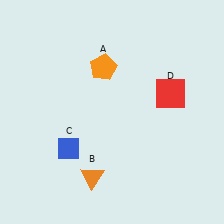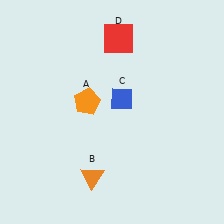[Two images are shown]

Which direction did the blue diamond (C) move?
The blue diamond (C) moved right.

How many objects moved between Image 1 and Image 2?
3 objects moved between the two images.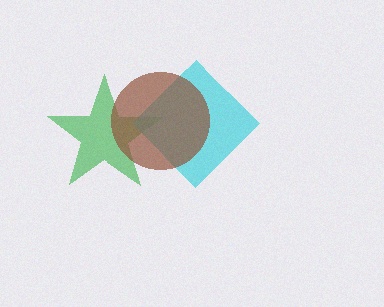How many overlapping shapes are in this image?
There are 3 overlapping shapes in the image.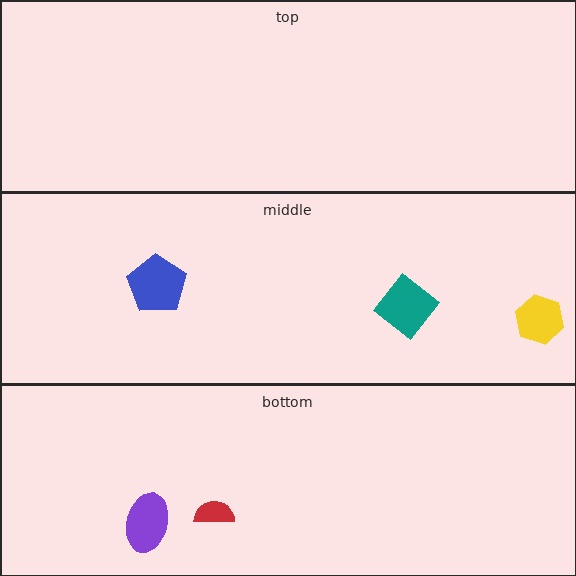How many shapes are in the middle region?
3.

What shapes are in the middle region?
The yellow hexagon, the blue pentagon, the teal diamond.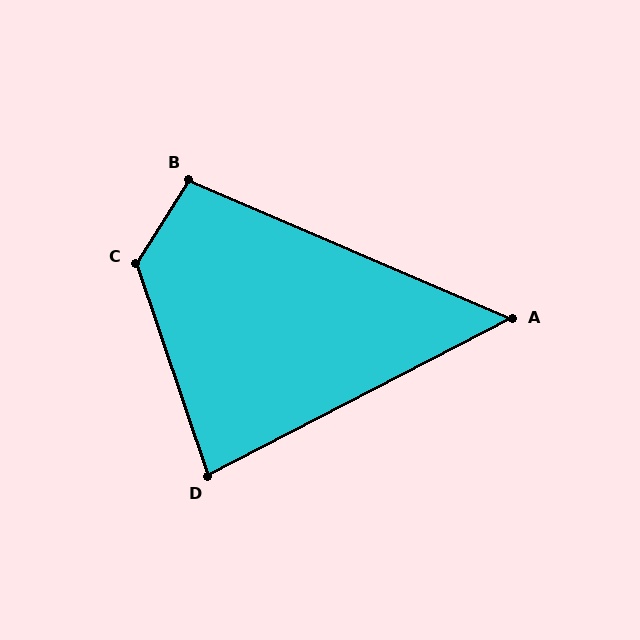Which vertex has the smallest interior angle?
A, at approximately 51 degrees.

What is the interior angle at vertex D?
Approximately 81 degrees (acute).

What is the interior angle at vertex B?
Approximately 99 degrees (obtuse).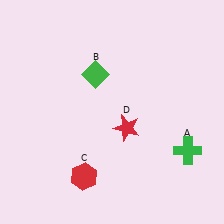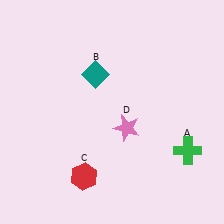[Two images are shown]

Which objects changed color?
B changed from green to teal. D changed from red to pink.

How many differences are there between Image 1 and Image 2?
There are 2 differences between the two images.